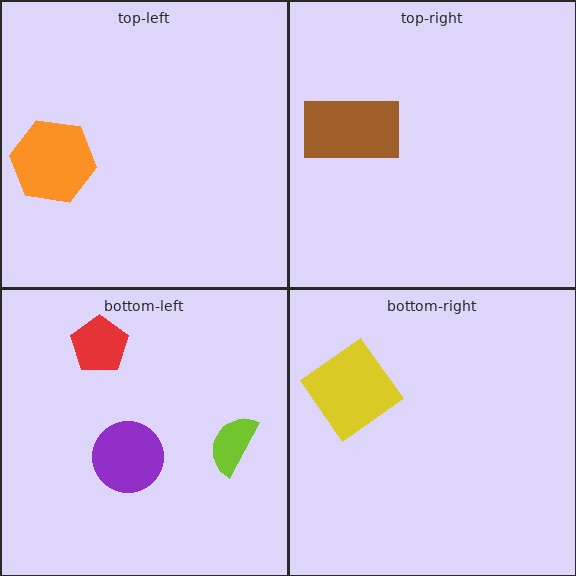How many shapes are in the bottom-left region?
3.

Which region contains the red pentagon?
The bottom-left region.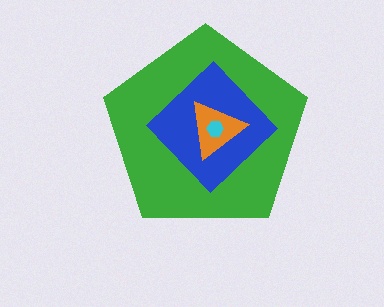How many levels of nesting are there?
4.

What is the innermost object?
The cyan hexagon.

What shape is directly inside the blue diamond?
The orange triangle.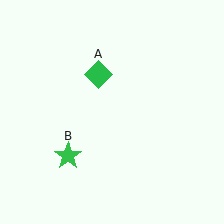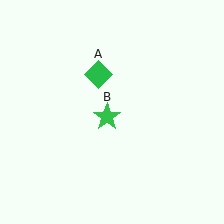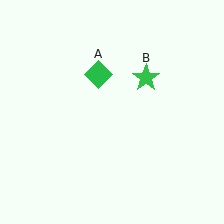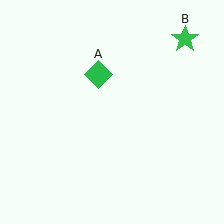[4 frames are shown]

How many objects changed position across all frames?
1 object changed position: green star (object B).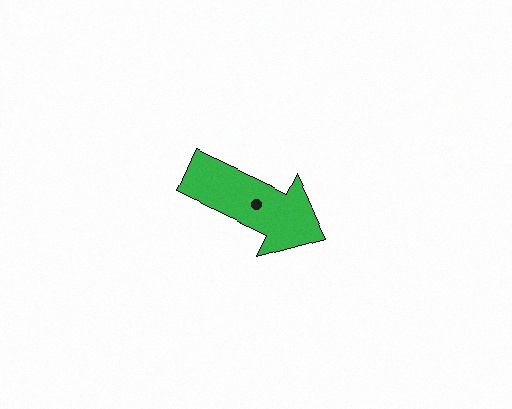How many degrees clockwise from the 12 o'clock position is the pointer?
Approximately 115 degrees.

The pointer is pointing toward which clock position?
Roughly 4 o'clock.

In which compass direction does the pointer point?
Southeast.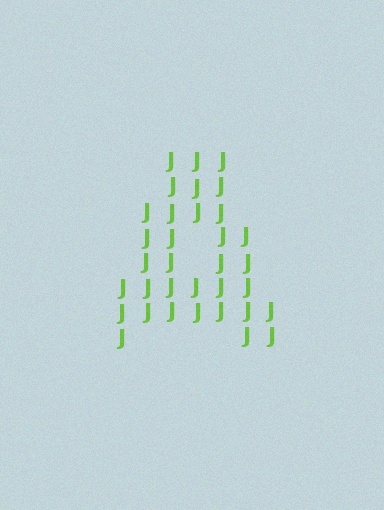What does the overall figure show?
The overall figure shows the letter A.